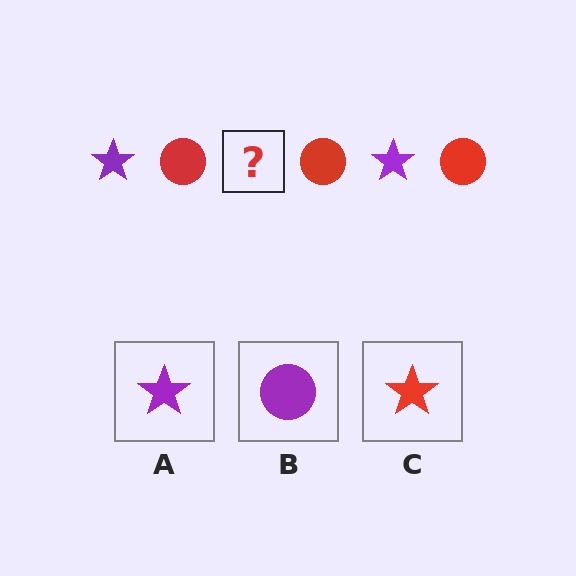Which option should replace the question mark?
Option A.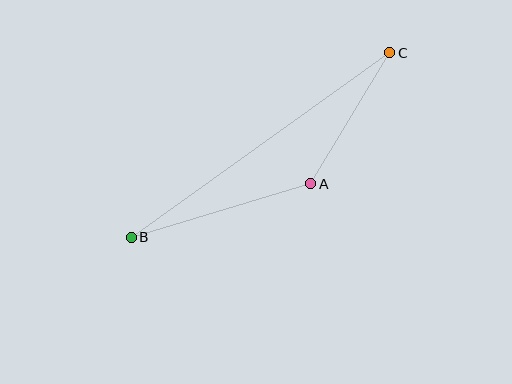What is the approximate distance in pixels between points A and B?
The distance between A and B is approximately 187 pixels.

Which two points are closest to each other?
Points A and C are closest to each other.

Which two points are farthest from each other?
Points B and C are farthest from each other.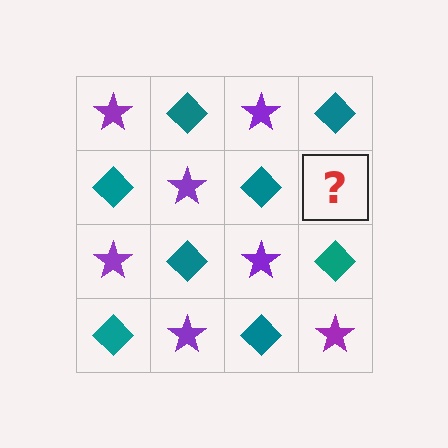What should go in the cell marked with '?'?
The missing cell should contain a purple star.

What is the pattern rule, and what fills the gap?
The rule is that it alternates purple star and teal diamond in a checkerboard pattern. The gap should be filled with a purple star.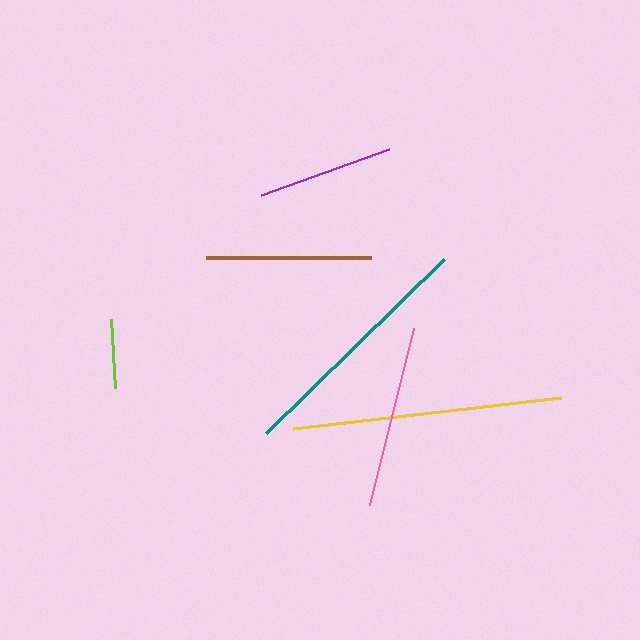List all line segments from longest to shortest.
From longest to shortest: yellow, teal, pink, brown, purple, lime.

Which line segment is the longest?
The yellow line is the longest at approximately 269 pixels.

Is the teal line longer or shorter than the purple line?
The teal line is longer than the purple line.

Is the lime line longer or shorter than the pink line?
The pink line is longer than the lime line.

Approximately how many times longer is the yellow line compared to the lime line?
The yellow line is approximately 3.9 times the length of the lime line.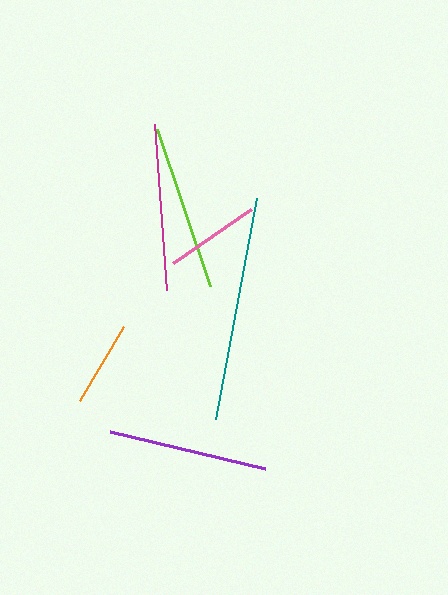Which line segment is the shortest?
The orange line is the shortest at approximately 86 pixels.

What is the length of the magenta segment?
The magenta segment is approximately 166 pixels long.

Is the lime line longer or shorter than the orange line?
The lime line is longer than the orange line.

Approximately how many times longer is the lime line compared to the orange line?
The lime line is approximately 1.9 times the length of the orange line.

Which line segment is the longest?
The teal line is the longest at approximately 225 pixels.